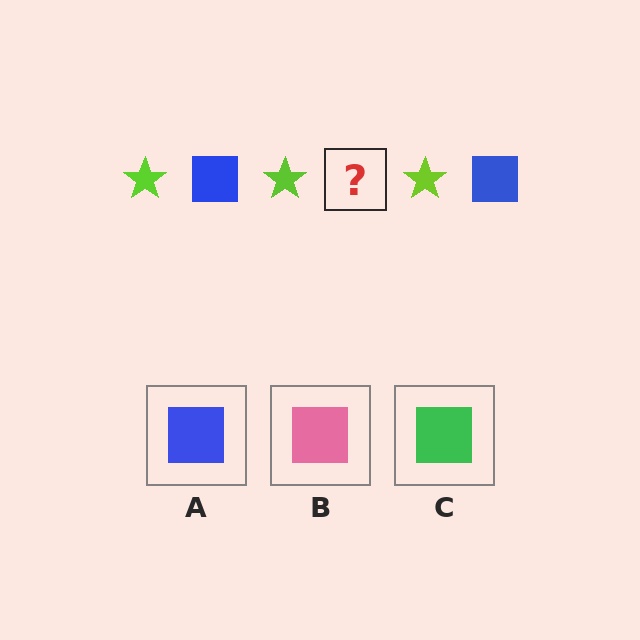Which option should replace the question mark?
Option A.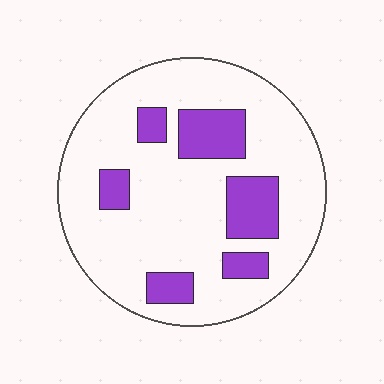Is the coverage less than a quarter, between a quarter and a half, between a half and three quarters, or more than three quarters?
Less than a quarter.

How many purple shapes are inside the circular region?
6.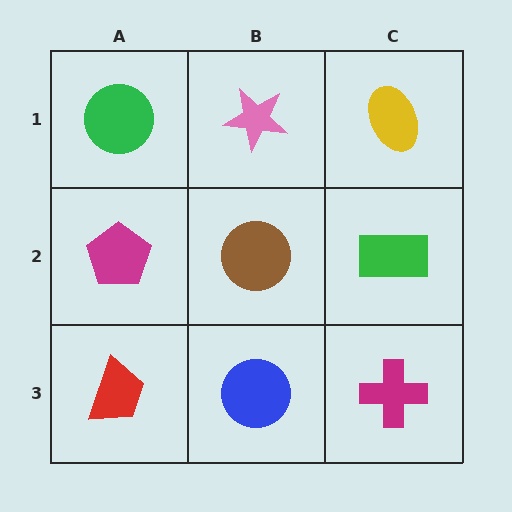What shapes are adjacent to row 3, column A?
A magenta pentagon (row 2, column A), a blue circle (row 3, column B).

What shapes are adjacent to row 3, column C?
A green rectangle (row 2, column C), a blue circle (row 3, column B).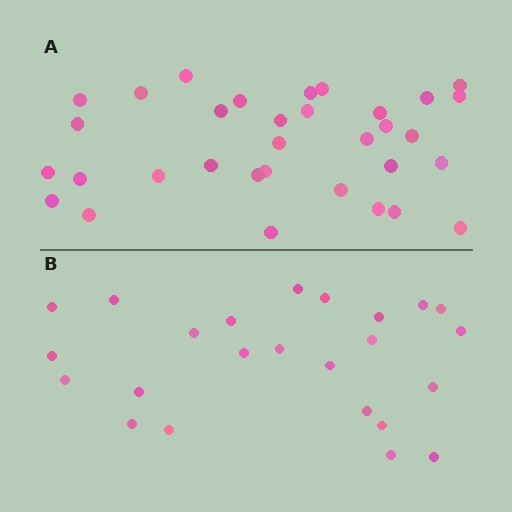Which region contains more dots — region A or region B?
Region A (the top region) has more dots.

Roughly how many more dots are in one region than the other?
Region A has roughly 8 or so more dots than region B.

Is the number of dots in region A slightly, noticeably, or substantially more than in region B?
Region A has noticeably more, but not dramatically so. The ratio is roughly 1.4 to 1.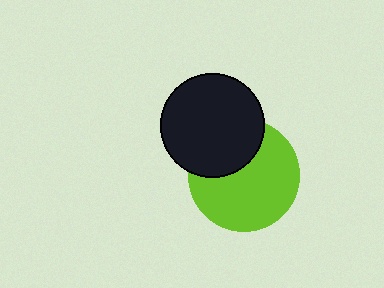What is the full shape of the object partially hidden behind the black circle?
The partially hidden object is a lime circle.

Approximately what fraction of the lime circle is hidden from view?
Roughly 32% of the lime circle is hidden behind the black circle.